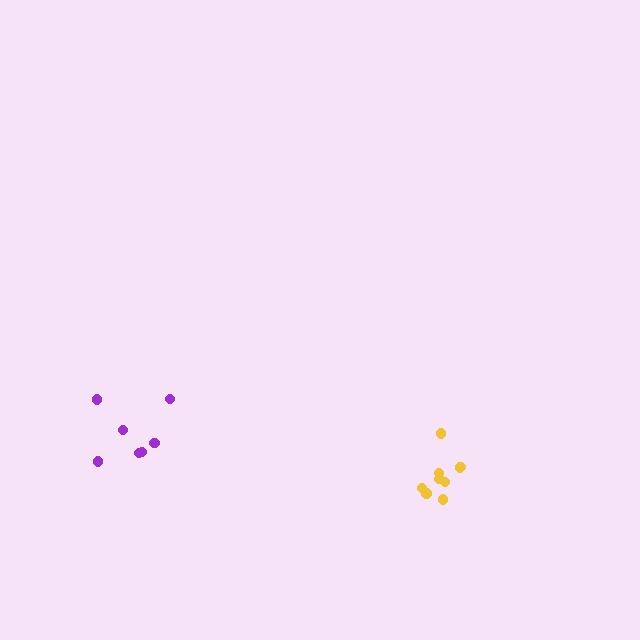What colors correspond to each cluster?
The clusters are colored: purple, yellow.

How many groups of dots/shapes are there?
There are 2 groups.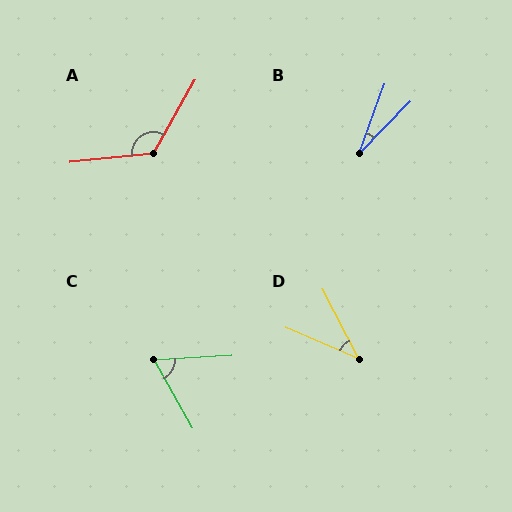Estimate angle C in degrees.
Approximately 64 degrees.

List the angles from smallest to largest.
B (24°), D (39°), C (64°), A (125°).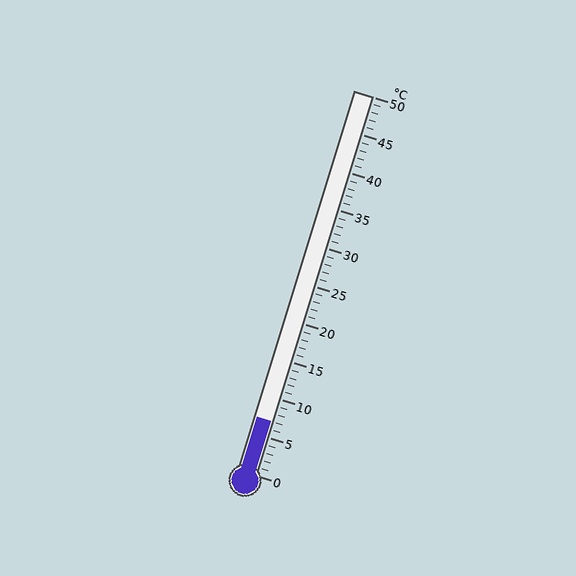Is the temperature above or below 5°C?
The temperature is above 5°C.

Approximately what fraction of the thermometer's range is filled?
The thermometer is filled to approximately 15% of its range.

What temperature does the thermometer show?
The thermometer shows approximately 7°C.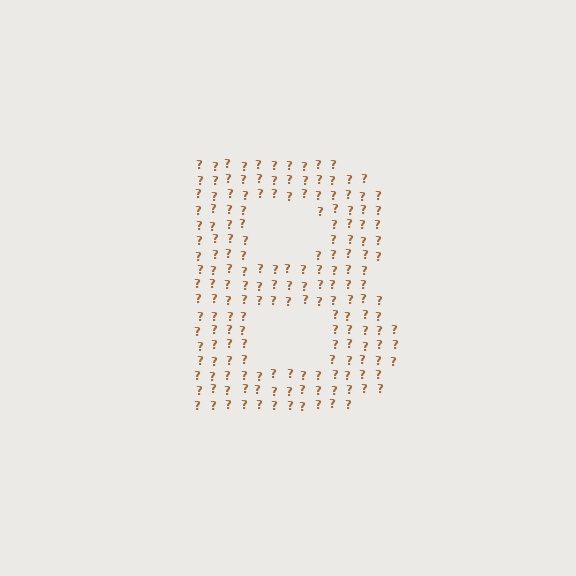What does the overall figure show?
The overall figure shows the letter B.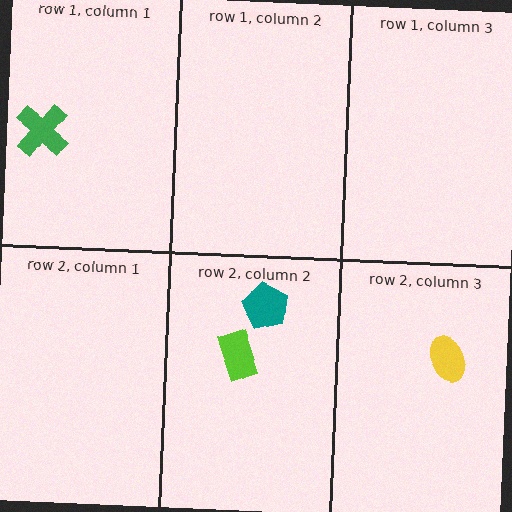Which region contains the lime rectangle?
The row 2, column 2 region.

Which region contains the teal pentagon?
The row 2, column 2 region.